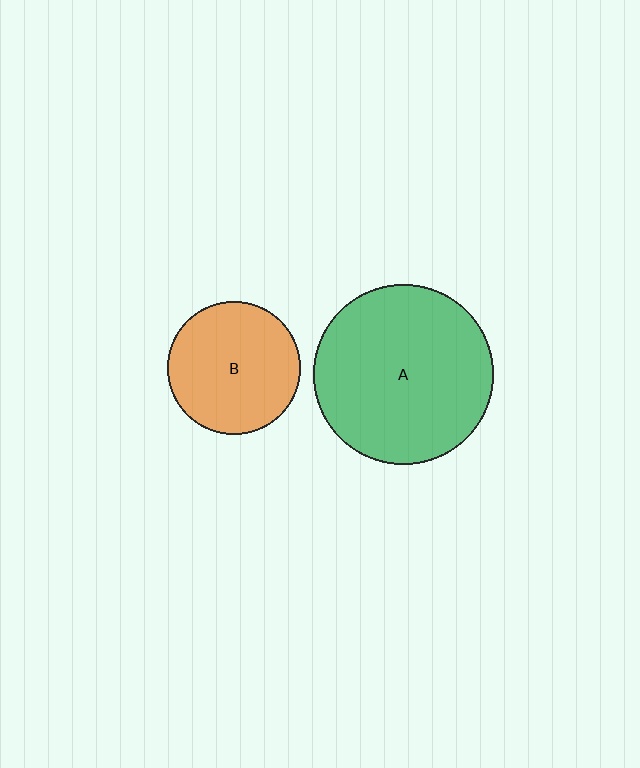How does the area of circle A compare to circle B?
Approximately 1.8 times.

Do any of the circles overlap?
No, none of the circles overlap.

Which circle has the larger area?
Circle A (green).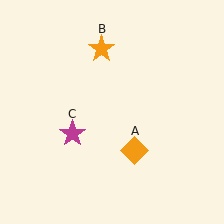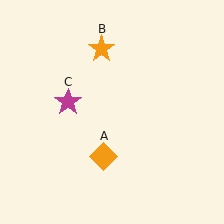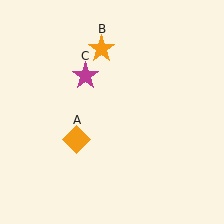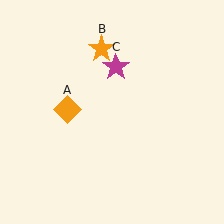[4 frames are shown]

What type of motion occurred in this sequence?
The orange diamond (object A), magenta star (object C) rotated clockwise around the center of the scene.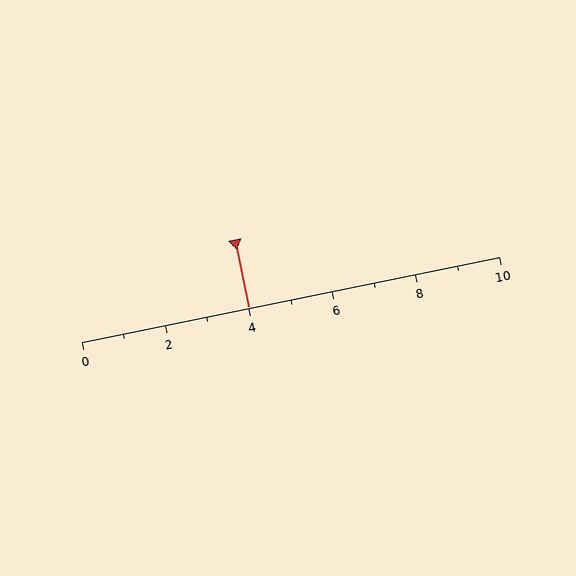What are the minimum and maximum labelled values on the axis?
The axis runs from 0 to 10.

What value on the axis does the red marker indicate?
The marker indicates approximately 4.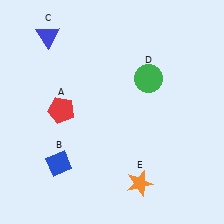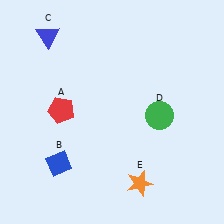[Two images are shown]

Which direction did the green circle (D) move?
The green circle (D) moved down.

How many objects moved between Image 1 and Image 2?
1 object moved between the two images.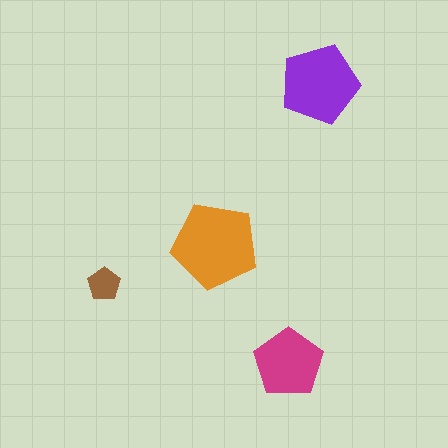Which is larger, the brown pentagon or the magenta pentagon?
The magenta one.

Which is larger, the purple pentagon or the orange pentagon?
The orange one.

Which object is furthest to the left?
The brown pentagon is leftmost.